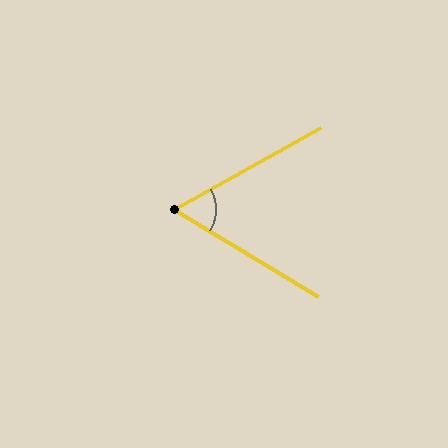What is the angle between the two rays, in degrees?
Approximately 60 degrees.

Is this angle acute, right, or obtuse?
It is acute.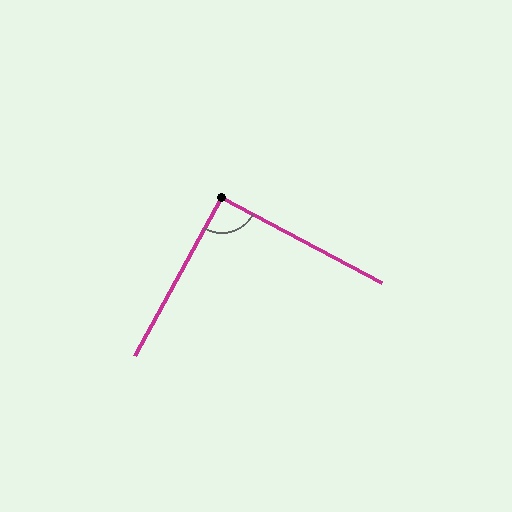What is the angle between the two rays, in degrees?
Approximately 91 degrees.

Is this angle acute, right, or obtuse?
It is approximately a right angle.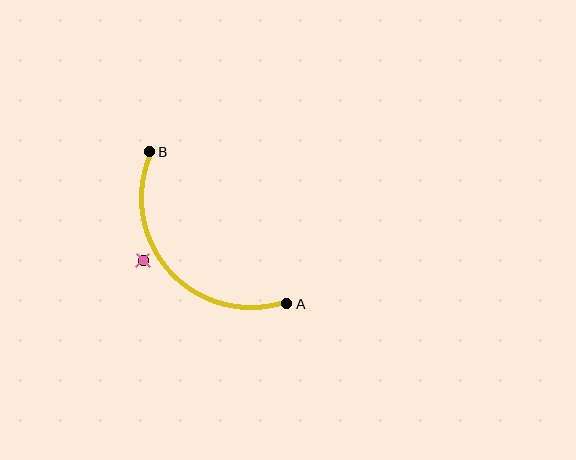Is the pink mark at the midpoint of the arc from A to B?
No — the pink mark does not lie on the arc at all. It sits slightly outside the curve.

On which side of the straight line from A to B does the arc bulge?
The arc bulges below and to the left of the straight line connecting A and B.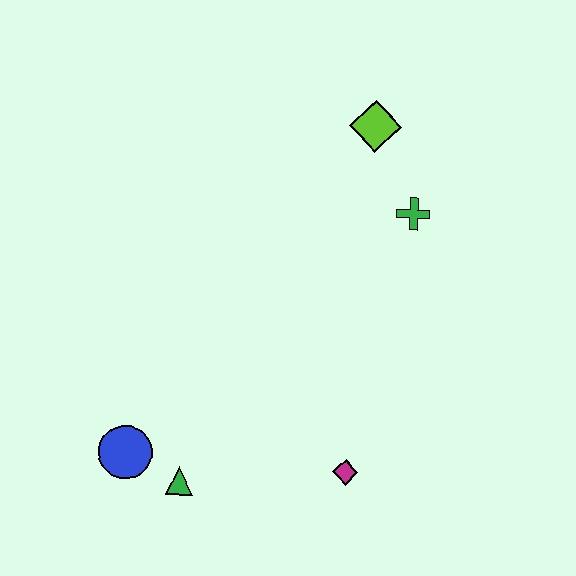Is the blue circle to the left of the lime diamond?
Yes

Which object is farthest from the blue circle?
The lime diamond is farthest from the blue circle.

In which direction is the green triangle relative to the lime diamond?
The green triangle is below the lime diamond.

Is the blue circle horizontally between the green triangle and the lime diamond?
No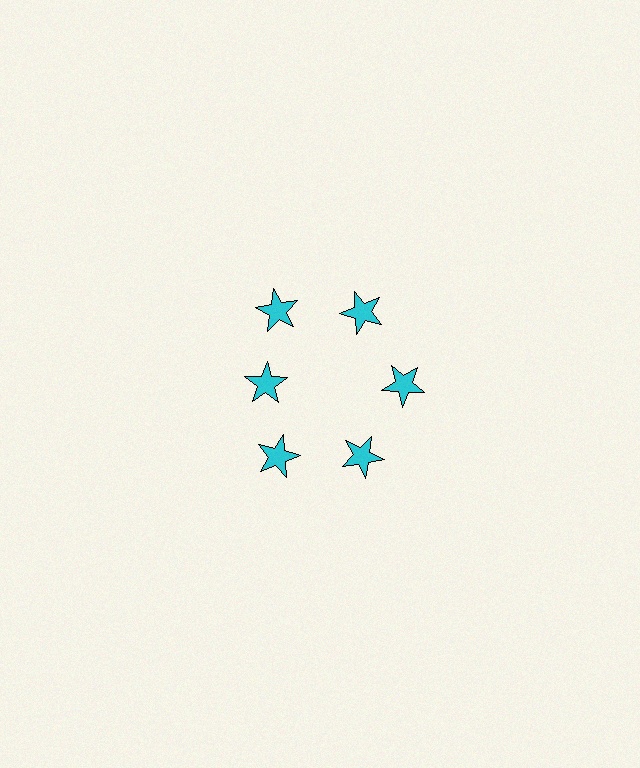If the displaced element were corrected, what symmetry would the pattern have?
It would have 6-fold rotational symmetry — the pattern would map onto itself every 60 degrees.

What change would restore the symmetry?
The symmetry would be restored by moving it outward, back onto the ring so that all 6 stars sit at equal angles and equal distance from the center.